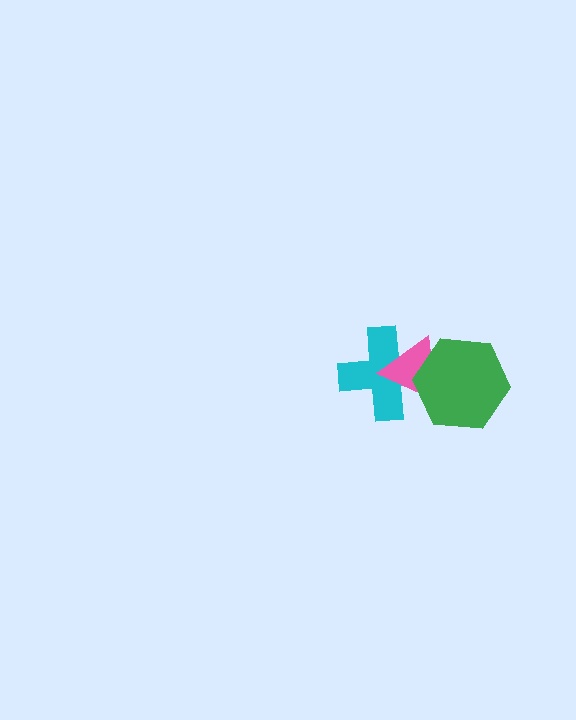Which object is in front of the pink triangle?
The green hexagon is in front of the pink triangle.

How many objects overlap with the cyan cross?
2 objects overlap with the cyan cross.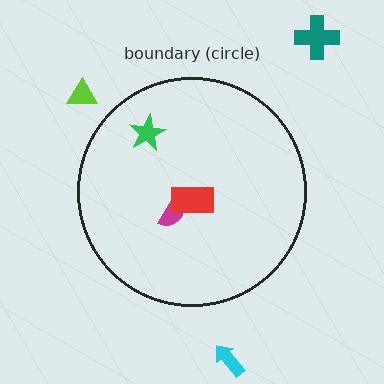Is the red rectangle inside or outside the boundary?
Inside.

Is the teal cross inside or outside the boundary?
Outside.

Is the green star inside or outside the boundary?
Inside.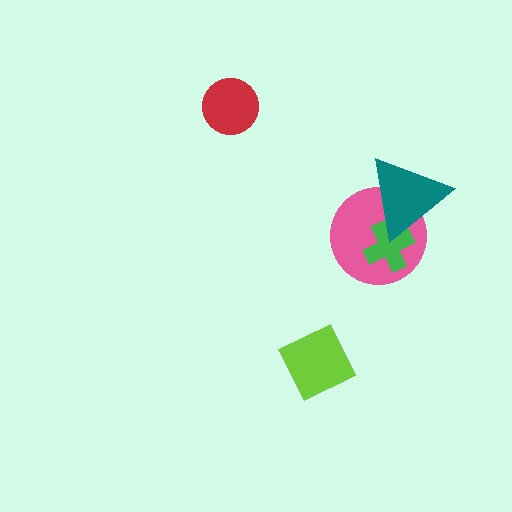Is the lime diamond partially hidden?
No, no other shape covers it.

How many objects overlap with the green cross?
2 objects overlap with the green cross.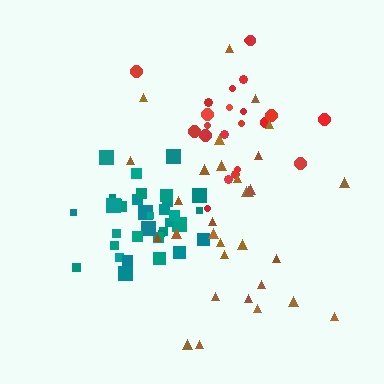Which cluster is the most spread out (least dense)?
Brown.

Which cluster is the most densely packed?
Teal.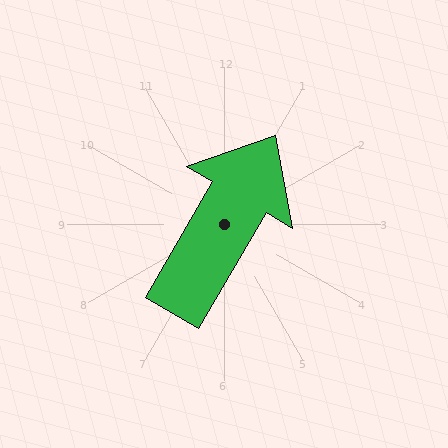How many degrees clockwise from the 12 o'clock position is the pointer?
Approximately 30 degrees.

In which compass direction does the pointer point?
Northeast.